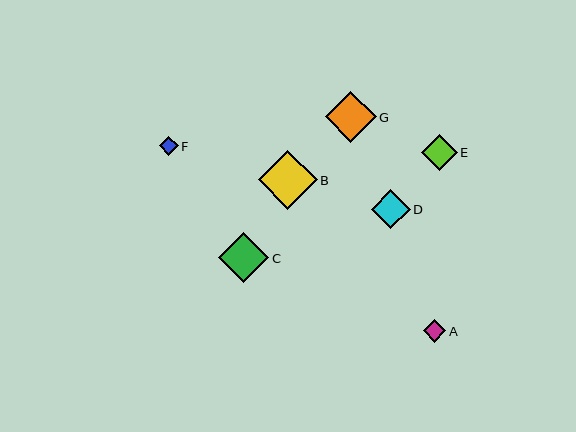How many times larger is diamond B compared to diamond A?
Diamond B is approximately 2.6 times the size of diamond A.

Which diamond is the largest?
Diamond B is the largest with a size of approximately 59 pixels.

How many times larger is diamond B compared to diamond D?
Diamond B is approximately 1.5 times the size of diamond D.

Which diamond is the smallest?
Diamond F is the smallest with a size of approximately 19 pixels.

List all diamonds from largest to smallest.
From largest to smallest: B, G, C, D, E, A, F.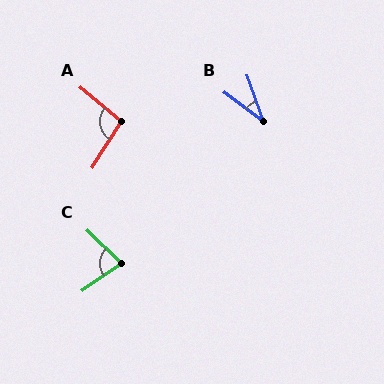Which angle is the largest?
A, at approximately 98 degrees.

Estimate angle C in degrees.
Approximately 79 degrees.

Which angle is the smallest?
B, at approximately 33 degrees.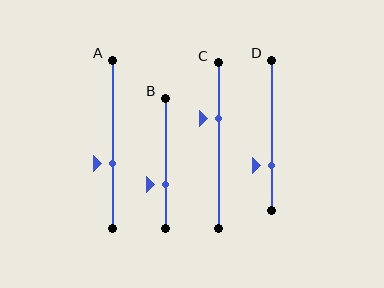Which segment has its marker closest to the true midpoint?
Segment A has its marker closest to the true midpoint.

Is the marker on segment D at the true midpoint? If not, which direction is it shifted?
No, the marker on segment D is shifted downward by about 20% of the segment length.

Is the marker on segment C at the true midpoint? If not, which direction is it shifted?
No, the marker on segment C is shifted upward by about 16% of the segment length.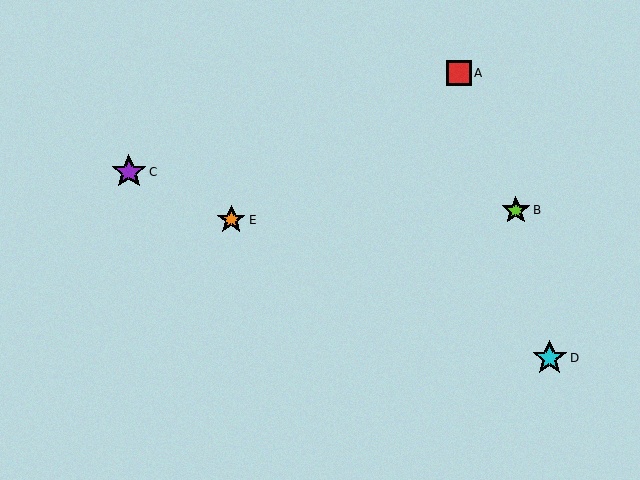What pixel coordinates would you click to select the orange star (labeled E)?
Click at (231, 220) to select the orange star E.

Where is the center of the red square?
The center of the red square is at (459, 73).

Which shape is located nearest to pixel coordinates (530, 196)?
The lime star (labeled B) at (516, 210) is nearest to that location.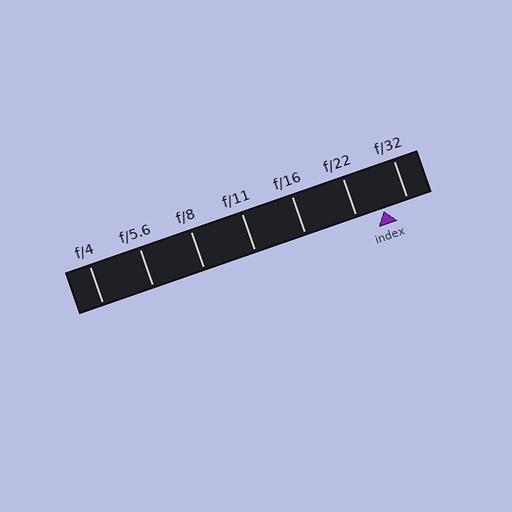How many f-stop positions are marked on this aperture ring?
There are 7 f-stop positions marked.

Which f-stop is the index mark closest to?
The index mark is closest to f/32.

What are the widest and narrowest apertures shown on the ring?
The widest aperture shown is f/4 and the narrowest is f/32.